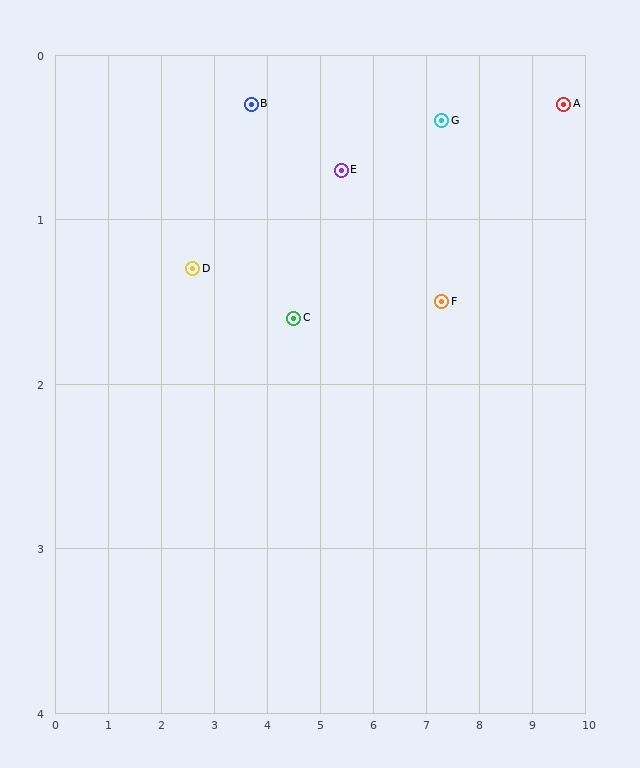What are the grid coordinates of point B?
Point B is at approximately (3.7, 0.3).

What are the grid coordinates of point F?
Point F is at approximately (7.3, 1.5).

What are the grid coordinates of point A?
Point A is at approximately (9.6, 0.3).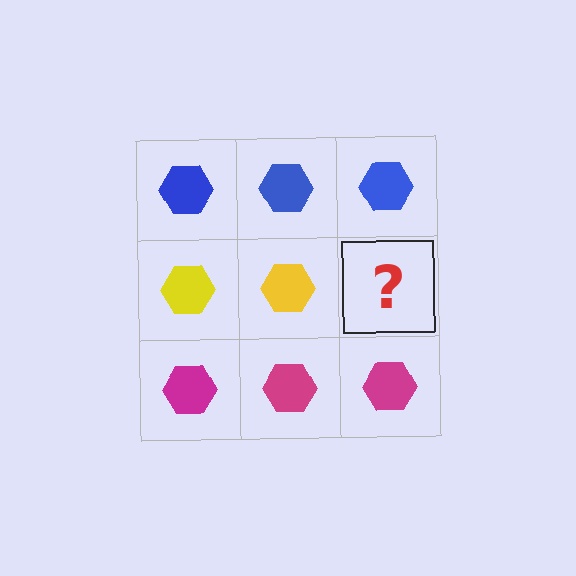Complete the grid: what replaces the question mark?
The question mark should be replaced with a yellow hexagon.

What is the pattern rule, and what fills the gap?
The rule is that each row has a consistent color. The gap should be filled with a yellow hexagon.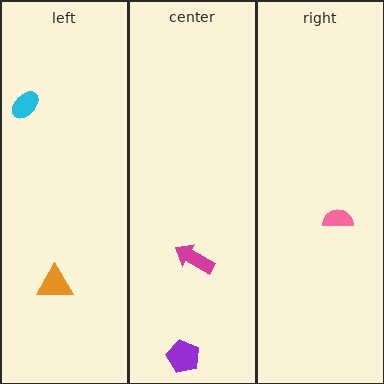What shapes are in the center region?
The purple pentagon, the magenta arrow.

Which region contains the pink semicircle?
The right region.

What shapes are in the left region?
The orange triangle, the cyan ellipse.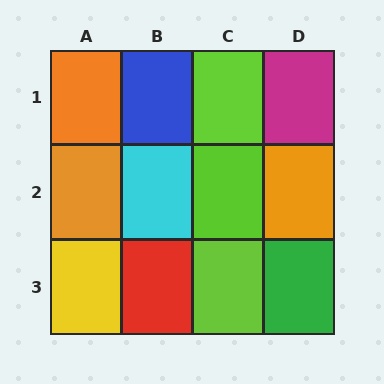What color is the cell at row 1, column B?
Blue.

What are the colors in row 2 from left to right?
Orange, cyan, lime, orange.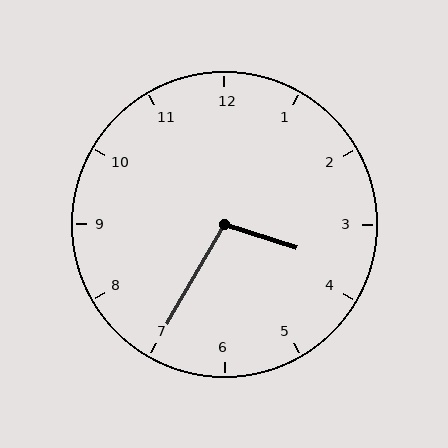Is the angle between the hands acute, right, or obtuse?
It is obtuse.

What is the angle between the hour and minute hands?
Approximately 102 degrees.